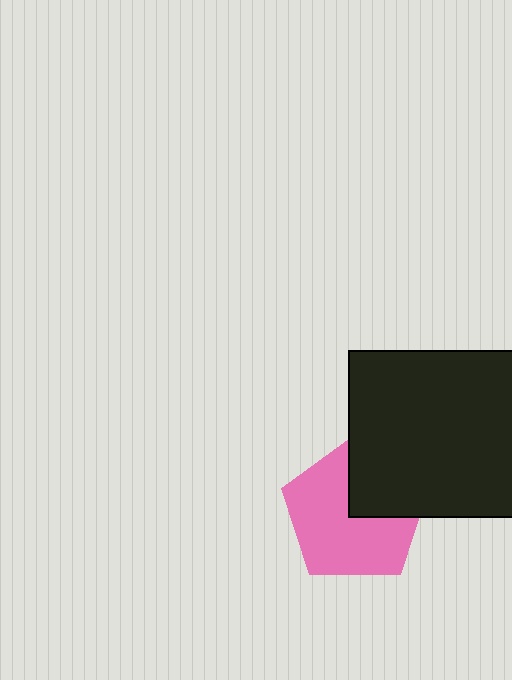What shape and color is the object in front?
The object in front is a black square.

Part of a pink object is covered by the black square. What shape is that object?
It is a pentagon.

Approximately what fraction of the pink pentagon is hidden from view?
Roughly 32% of the pink pentagon is hidden behind the black square.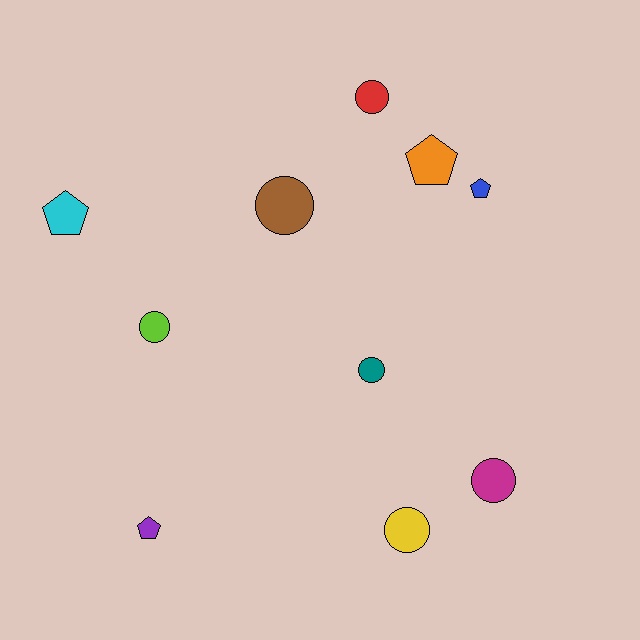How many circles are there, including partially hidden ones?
There are 6 circles.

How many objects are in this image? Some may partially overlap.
There are 10 objects.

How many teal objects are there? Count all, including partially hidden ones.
There is 1 teal object.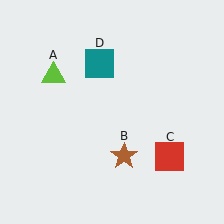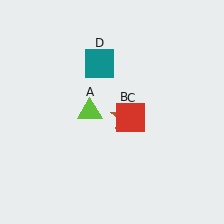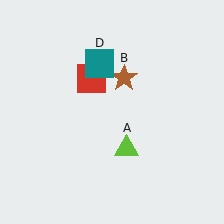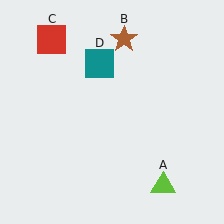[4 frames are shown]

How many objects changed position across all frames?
3 objects changed position: lime triangle (object A), brown star (object B), red square (object C).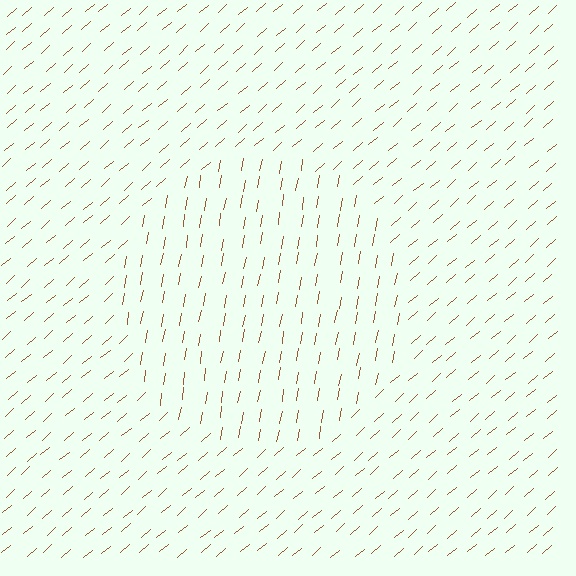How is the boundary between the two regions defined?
The boundary is defined purely by a change in line orientation (approximately 39 degrees difference). All lines are the same color and thickness.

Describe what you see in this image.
The image is filled with small brown line segments. A circle region in the image has lines oriented differently from the surrounding lines, creating a visible texture boundary.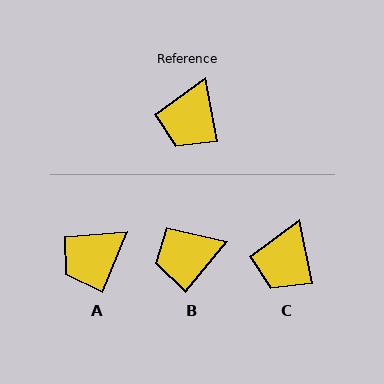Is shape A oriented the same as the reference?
No, it is off by about 32 degrees.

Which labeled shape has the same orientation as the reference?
C.